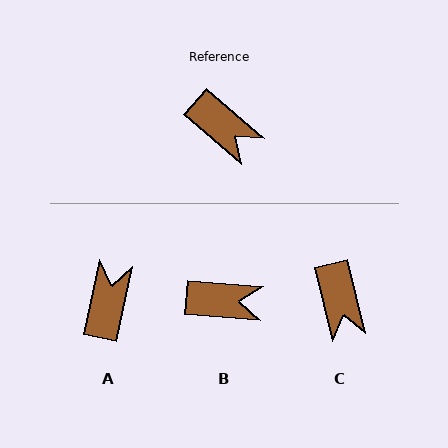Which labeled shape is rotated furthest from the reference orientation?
A, about 118 degrees away.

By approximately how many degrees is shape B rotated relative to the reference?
Approximately 36 degrees counter-clockwise.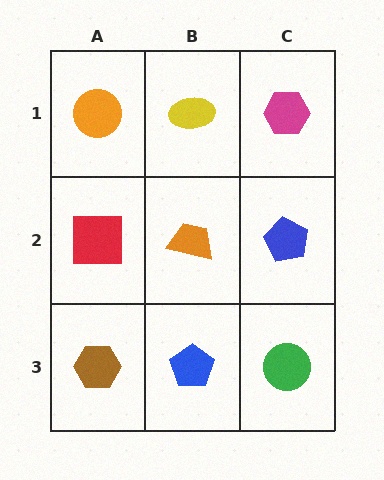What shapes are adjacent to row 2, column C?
A magenta hexagon (row 1, column C), a green circle (row 3, column C), an orange trapezoid (row 2, column B).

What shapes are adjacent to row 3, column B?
An orange trapezoid (row 2, column B), a brown hexagon (row 3, column A), a green circle (row 3, column C).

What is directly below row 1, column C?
A blue pentagon.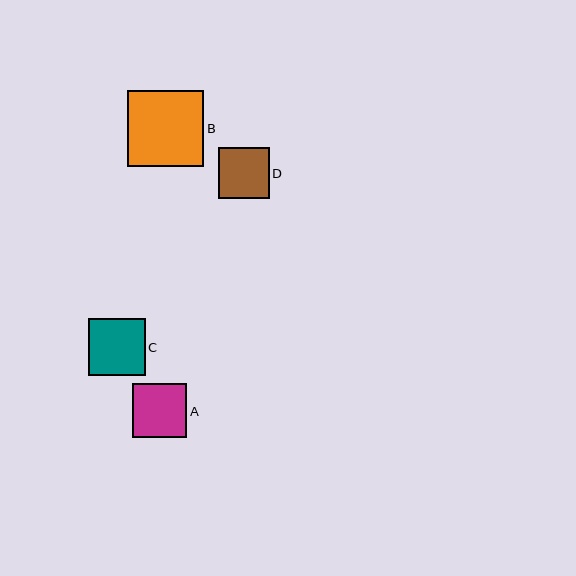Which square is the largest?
Square B is the largest with a size of approximately 76 pixels.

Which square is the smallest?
Square D is the smallest with a size of approximately 51 pixels.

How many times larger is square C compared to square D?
Square C is approximately 1.1 times the size of square D.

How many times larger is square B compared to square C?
Square B is approximately 1.3 times the size of square C.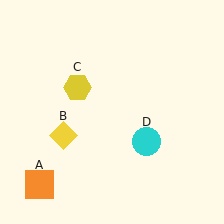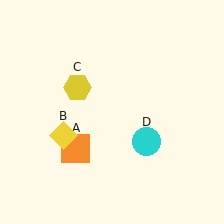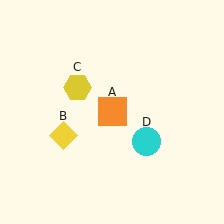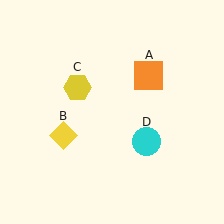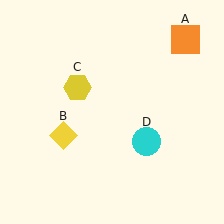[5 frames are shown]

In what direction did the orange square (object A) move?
The orange square (object A) moved up and to the right.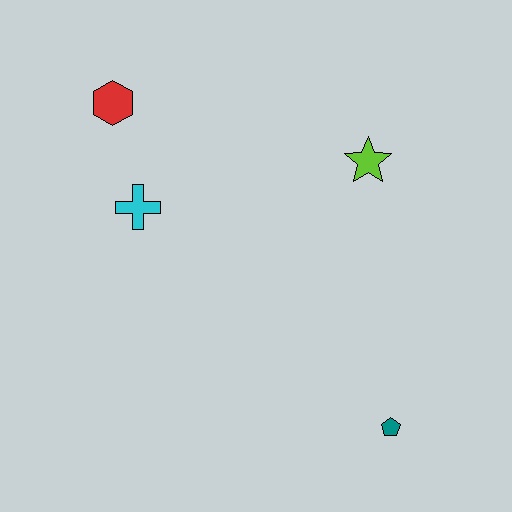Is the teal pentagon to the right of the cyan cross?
Yes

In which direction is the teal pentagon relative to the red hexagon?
The teal pentagon is below the red hexagon.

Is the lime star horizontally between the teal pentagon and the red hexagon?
Yes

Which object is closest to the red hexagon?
The cyan cross is closest to the red hexagon.